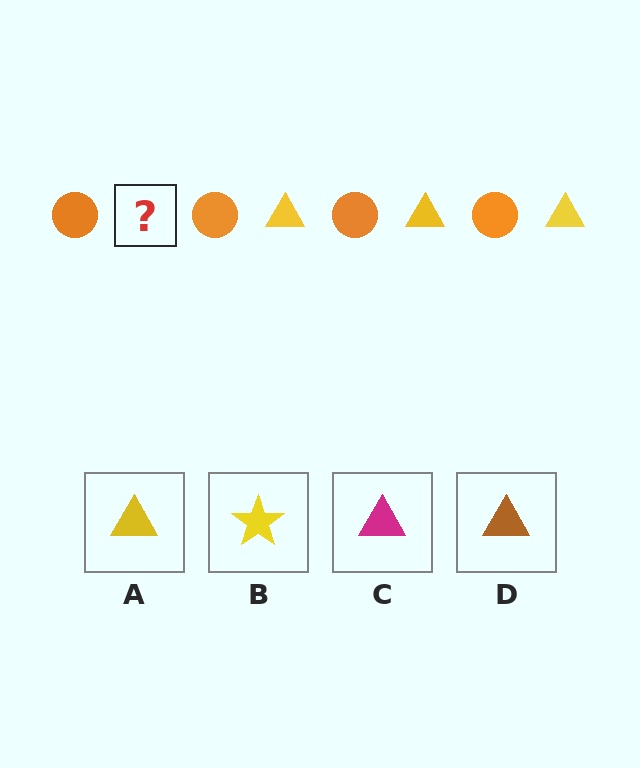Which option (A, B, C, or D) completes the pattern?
A.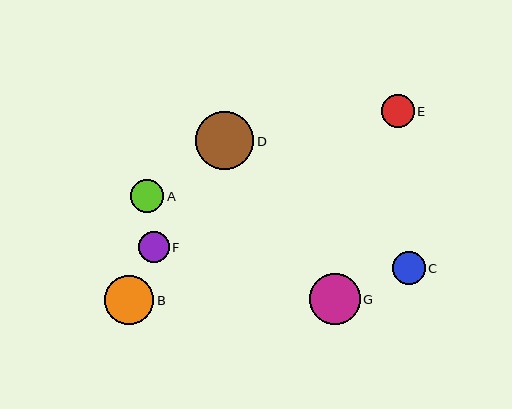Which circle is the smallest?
Circle F is the smallest with a size of approximately 31 pixels.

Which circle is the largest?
Circle D is the largest with a size of approximately 58 pixels.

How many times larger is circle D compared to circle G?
Circle D is approximately 1.1 times the size of circle G.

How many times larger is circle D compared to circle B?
Circle D is approximately 1.2 times the size of circle B.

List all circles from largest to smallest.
From largest to smallest: D, G, B, E, A, C, F.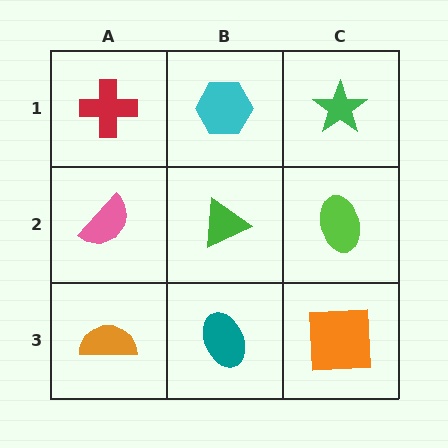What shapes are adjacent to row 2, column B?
A cyan hexagon (row 1, column B), a teal ellipse (row 3, column B), a pink semicircle (row 2, column A), a lime ellipse (row 2, column C).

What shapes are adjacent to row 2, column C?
A green star (row 1, column C), an orange square (row 3, column C), a green triangle (row 2, column B).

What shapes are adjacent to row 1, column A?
A pink semicircle (row 2, column A), a cyan hexagon (row 1, column B).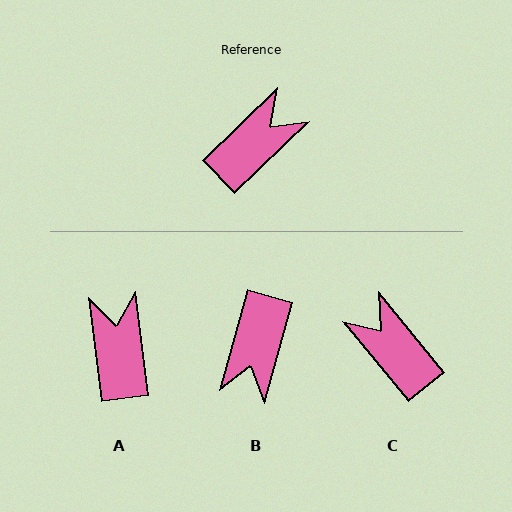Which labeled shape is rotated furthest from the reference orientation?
B, about 150 degrees away.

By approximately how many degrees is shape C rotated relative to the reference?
Approximately 85 degrees counter-clockwise.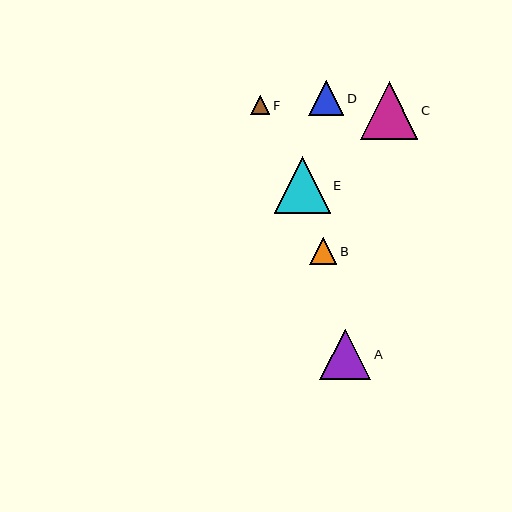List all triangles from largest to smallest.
From largest to smallest: C, E, A, D, B, F.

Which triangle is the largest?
Triangle C is the largest with a size of approximately 57 pixels.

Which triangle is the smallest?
Triangle F is the smallest with a size of approximately 19 pixels.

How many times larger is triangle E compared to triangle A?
Triangle E is approximately 1.1 times the size of triangle A.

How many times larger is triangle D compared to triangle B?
Triangle D is approximately 1.3 times the size of triangle B.